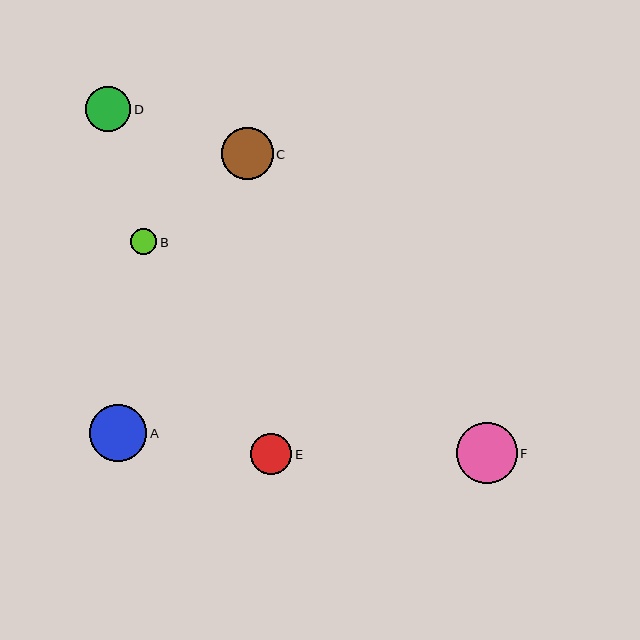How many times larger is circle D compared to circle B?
Circle D is approximately 1.7 times the size of circle B.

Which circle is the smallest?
Circle B is the smallest with a size of approximately 26 pixels.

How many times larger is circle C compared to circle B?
Circle C is approximately 2.0 times the size of circle B.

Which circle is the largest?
Circle F is the largest with a size of approximately 61 pixels.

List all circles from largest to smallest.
From largest to smallest: F, A, C, D, E, B.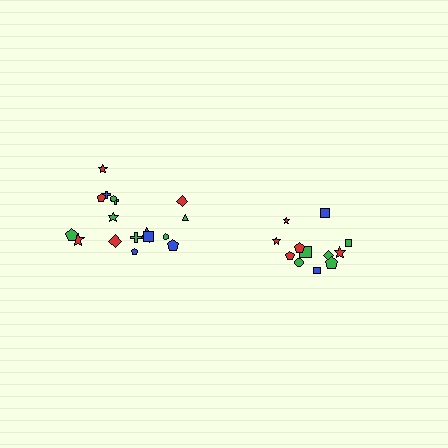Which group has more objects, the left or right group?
The left group.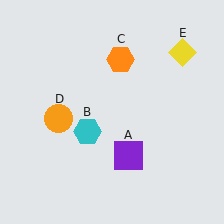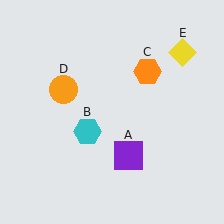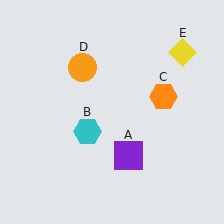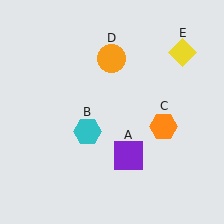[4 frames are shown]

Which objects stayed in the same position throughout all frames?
Purple square (object A) and cyan hexagon (object B) and yellow diamond (object E) remained stationary.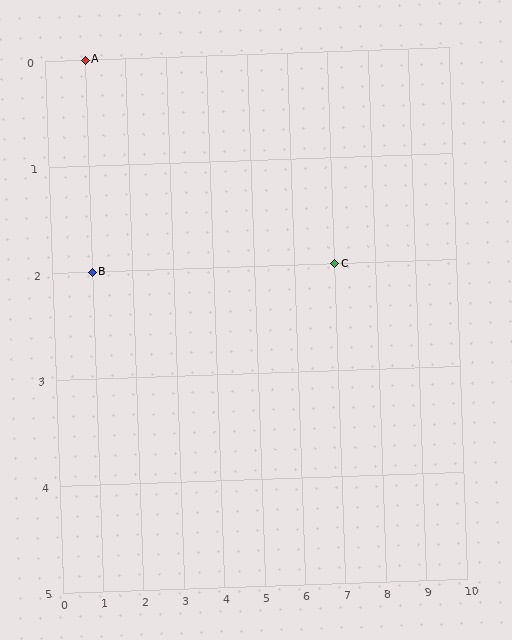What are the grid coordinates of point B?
Point B is at grid coordinates (1, 2).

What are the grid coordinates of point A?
Point A is at grid coordinates (1, 0).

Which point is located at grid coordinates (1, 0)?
Point A is at (1, 0).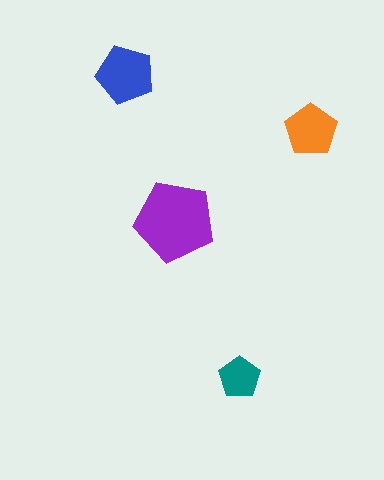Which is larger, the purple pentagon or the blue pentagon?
The purple one.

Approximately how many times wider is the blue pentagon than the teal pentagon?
About 1.5 times wider.